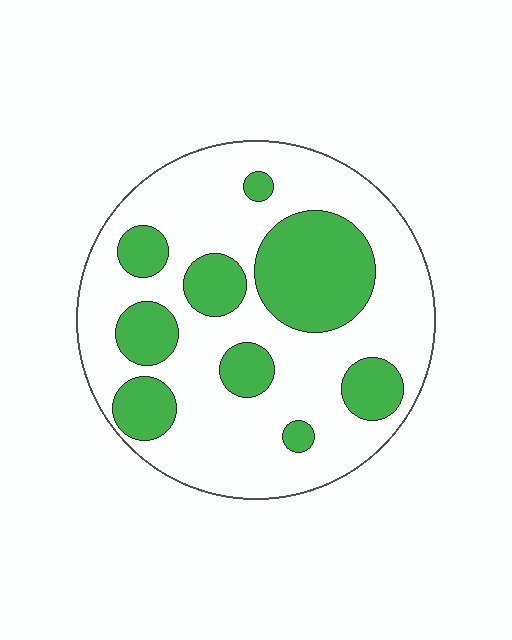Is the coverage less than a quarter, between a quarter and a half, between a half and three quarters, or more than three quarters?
Between a quarter and a half.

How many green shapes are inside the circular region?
9.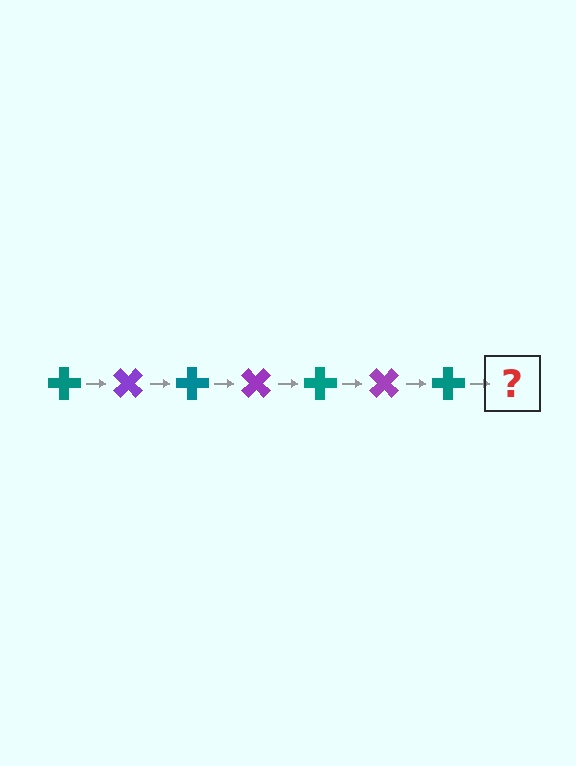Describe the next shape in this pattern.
It should be a purple cross, rotated 315 degrees from the start.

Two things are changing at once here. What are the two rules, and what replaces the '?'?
The two rules are that it rotates 45 degrees each step and the color cycles through teal and purple. The '?' should be a purple cross, rotated 315 degrees from the start.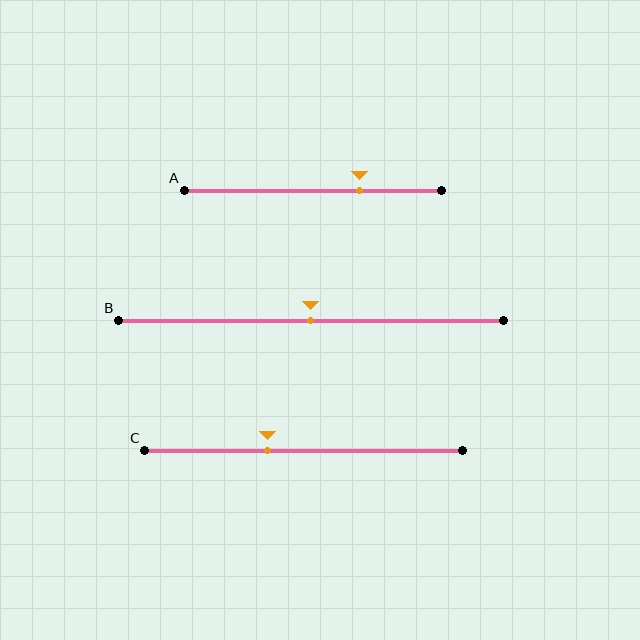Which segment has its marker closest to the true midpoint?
Segment B has its marker closest to the true midpoint.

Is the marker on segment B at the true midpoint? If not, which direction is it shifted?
Yes, the marker on segment B is at the true midpoint.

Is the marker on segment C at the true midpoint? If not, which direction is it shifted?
No, the marker on segment C is shifted to the left by about 12% of the segment length.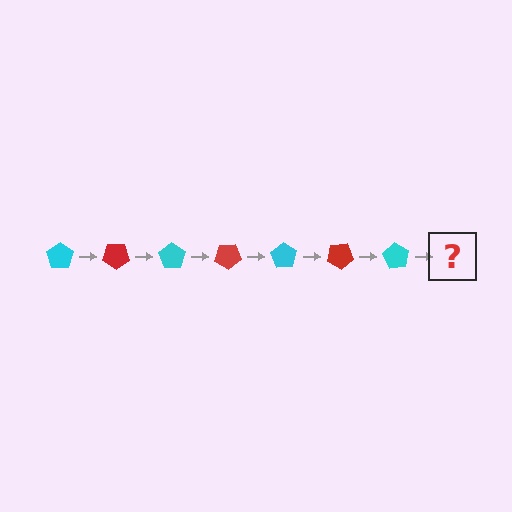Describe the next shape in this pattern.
It should be a red pentagon, rotated 245 degrees from the start.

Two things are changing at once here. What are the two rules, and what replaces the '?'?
The two rules are that it rotates 35 degrees each step and the color cycles through cyan and red. The '?' should be a red pentagon, rotated 245 degrees from the start.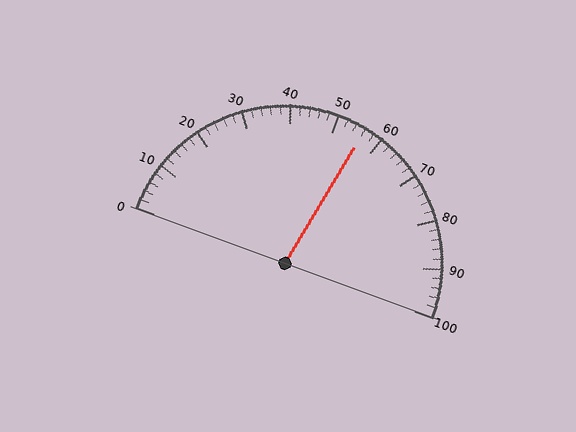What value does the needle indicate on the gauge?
The needle indicates approximately 56.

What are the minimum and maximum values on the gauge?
The gauge ranges from 0 to 100.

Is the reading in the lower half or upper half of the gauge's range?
The reading is in the upper half of the range (0 to 100).